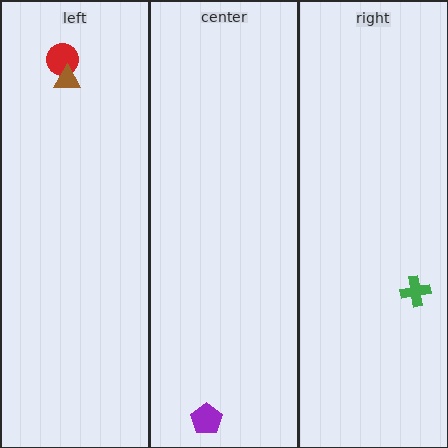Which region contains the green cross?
The right region.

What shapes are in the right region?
The green cross.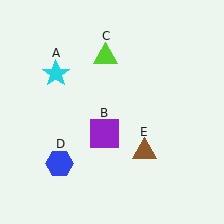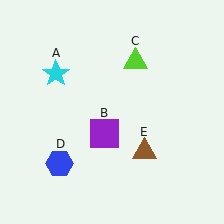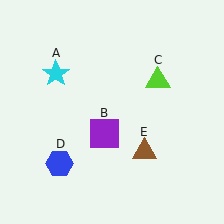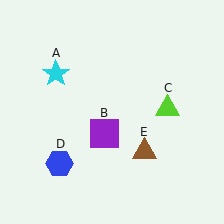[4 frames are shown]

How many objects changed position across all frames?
1 object changed position: lime triangle (object C).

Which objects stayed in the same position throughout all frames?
Cyan star (object A) and purple square (object B) and blue hexagon (object D) and brown triangle (object E) remained stationary.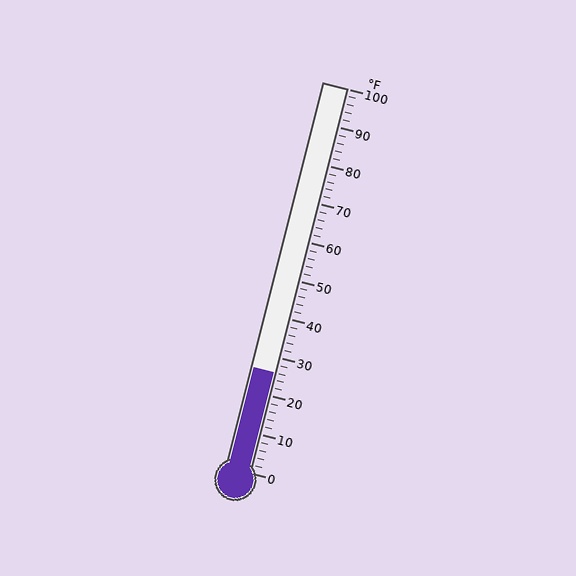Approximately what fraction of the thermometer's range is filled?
The thermometer is filled to approximately 25% of its range.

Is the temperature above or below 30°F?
The temperature is below 30°F.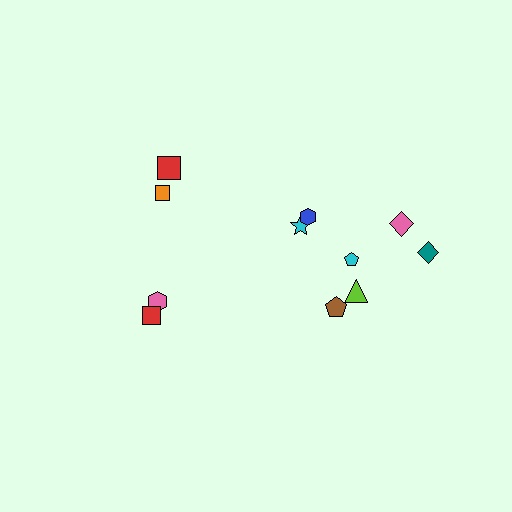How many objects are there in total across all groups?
There are 11 objects.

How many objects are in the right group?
There are 7 objects.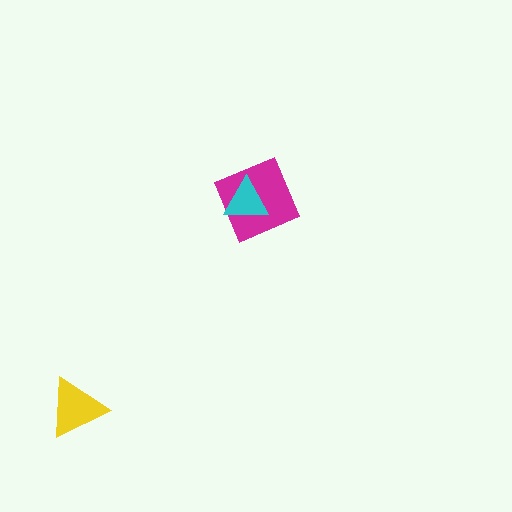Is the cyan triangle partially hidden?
No, no other shape covers it.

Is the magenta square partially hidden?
Yes, it is partially covered by another shape.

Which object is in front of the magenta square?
The cyan triangle is in front of the magenta square.